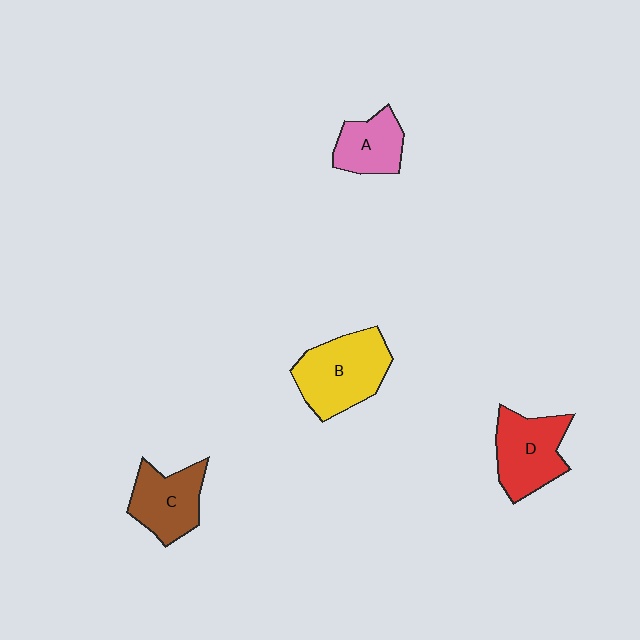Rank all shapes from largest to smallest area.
From largest to smallest: B (yellow), D (red), C (brown), A (pink).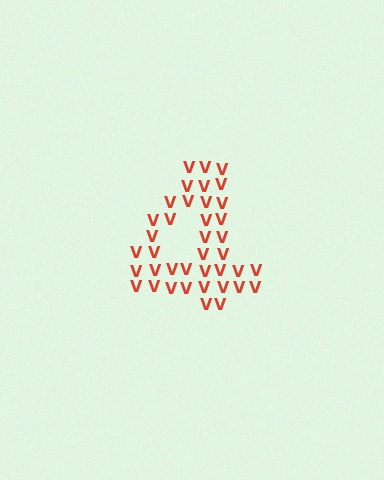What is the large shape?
The large shape is the digit 4.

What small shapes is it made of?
It is made of small letter V's.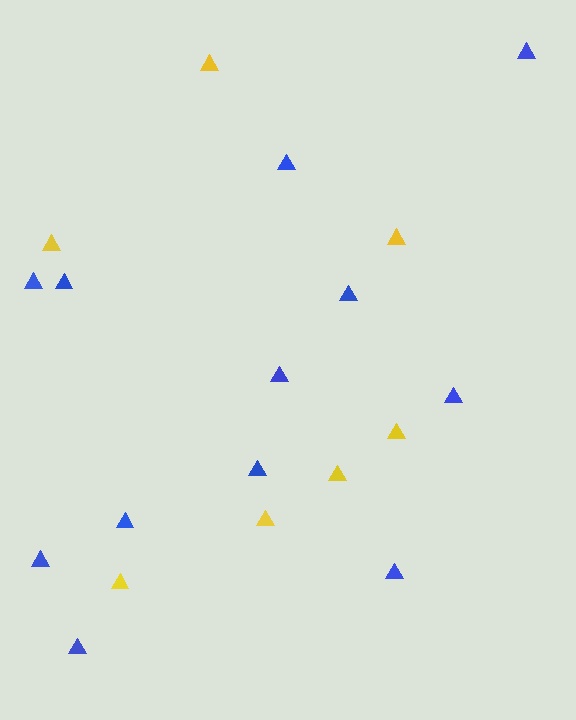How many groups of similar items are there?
There are 2 groups: one group of yellow triangles (7) and one group of blue triangles (12).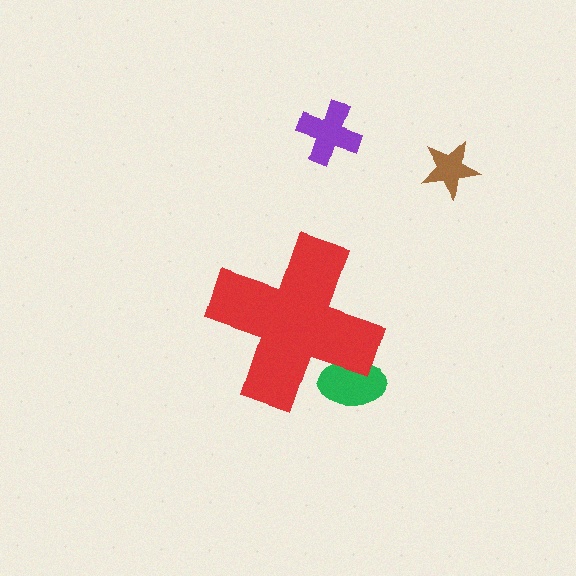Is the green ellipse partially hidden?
Yes, the green ellipse is partially hidden behind the red cross.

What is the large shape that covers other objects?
A red cross.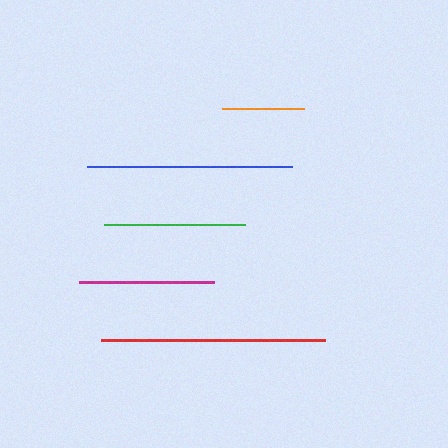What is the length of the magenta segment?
The magenta segment is approximately 135 pixels long.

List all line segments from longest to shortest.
From longest to shortest: red, blue, green, magenta, orange.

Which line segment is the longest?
The red line is the longest at approximately 225 pixels.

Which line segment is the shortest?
The orange line is the shortest at approximately 82 pixels.